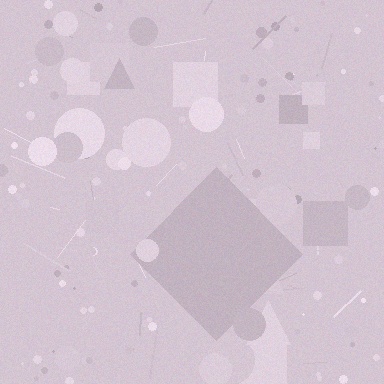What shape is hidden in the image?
A diamond is hidden in the image.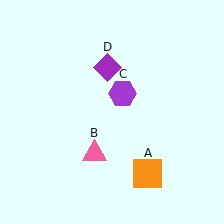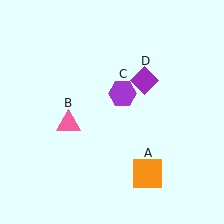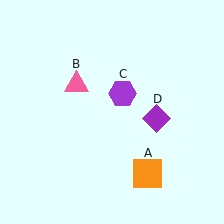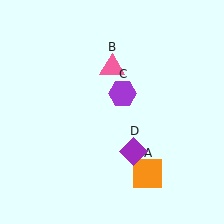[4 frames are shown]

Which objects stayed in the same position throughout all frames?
Orange square (object A) and purple hexagon (object C) remained stationary.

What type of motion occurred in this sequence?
The pink triangle (object B), purple diamond (object D) rotated clockwise around the center of the scene.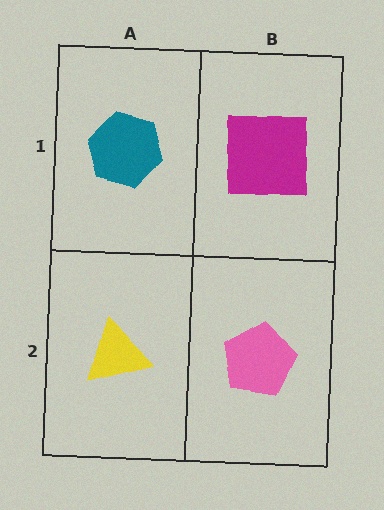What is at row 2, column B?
A pink pentagon.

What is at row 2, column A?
A yellow triangle.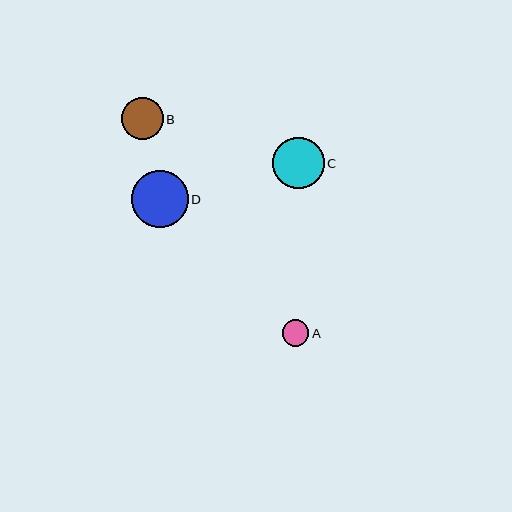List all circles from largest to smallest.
From largest to smallest: D, C, B, A.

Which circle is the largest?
Circle D is the largest with a size of approximately 57 pixels.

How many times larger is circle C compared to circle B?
Circle C is approximately 1.2 times the size of circle B.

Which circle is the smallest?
Circle A is the smallest with a size of approximately 26 pixels.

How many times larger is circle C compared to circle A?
Circle C is approximately 1.9 times the size of circle A.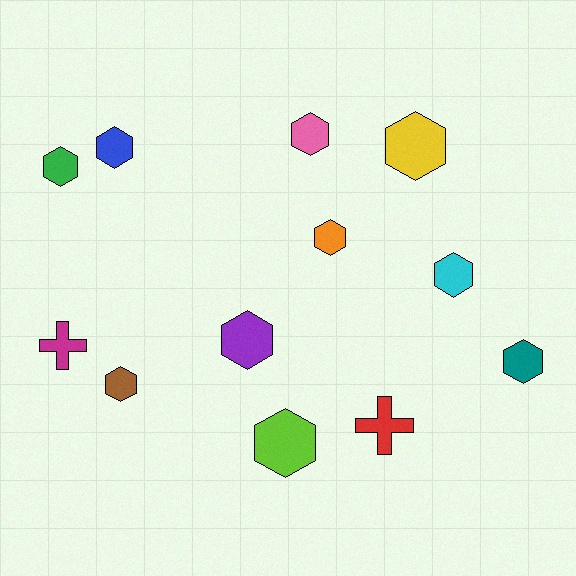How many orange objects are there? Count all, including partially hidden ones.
There is 1 orange object.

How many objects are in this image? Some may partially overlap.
There are 12 objects.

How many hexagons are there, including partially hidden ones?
There are 10 hexagons.